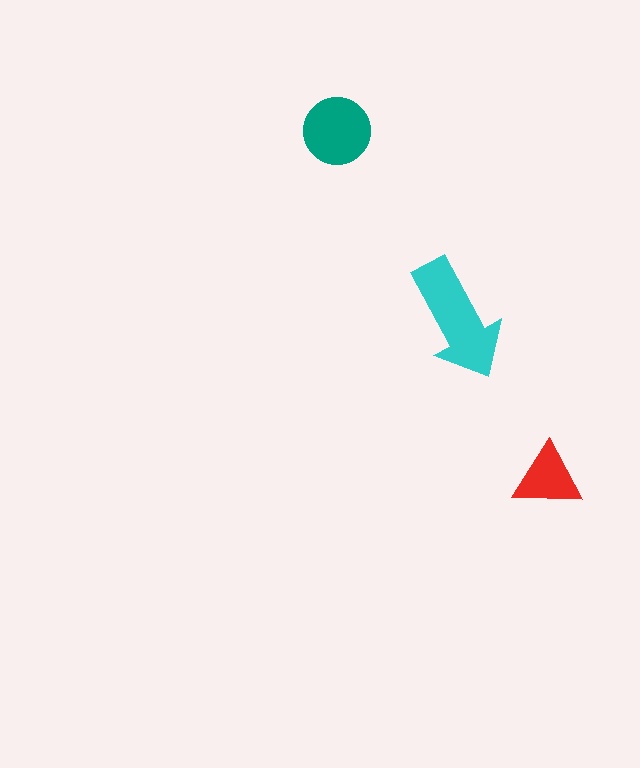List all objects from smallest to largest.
The red triangle, the teal circle, the cyan arrow.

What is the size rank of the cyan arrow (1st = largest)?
1st.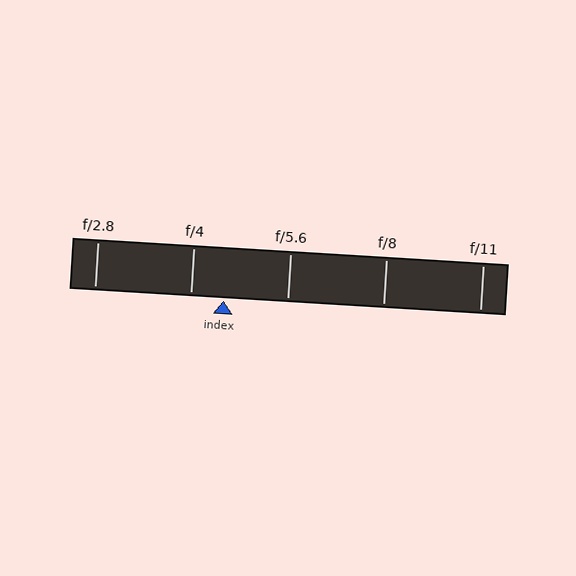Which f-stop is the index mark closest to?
The index mark is closest to f/4.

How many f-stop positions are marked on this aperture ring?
There are 5 f-stop positions marked.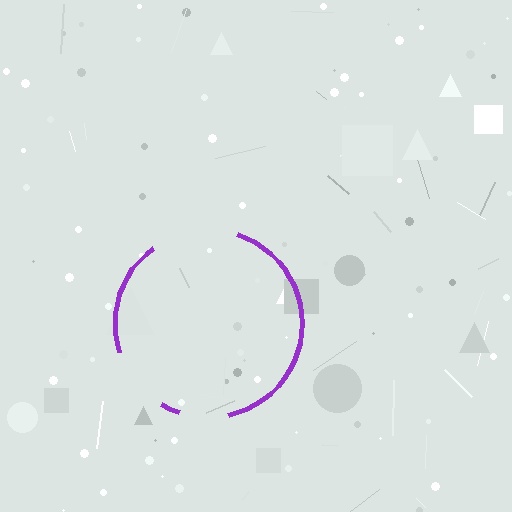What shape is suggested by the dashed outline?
The dashed outline suggests a circle.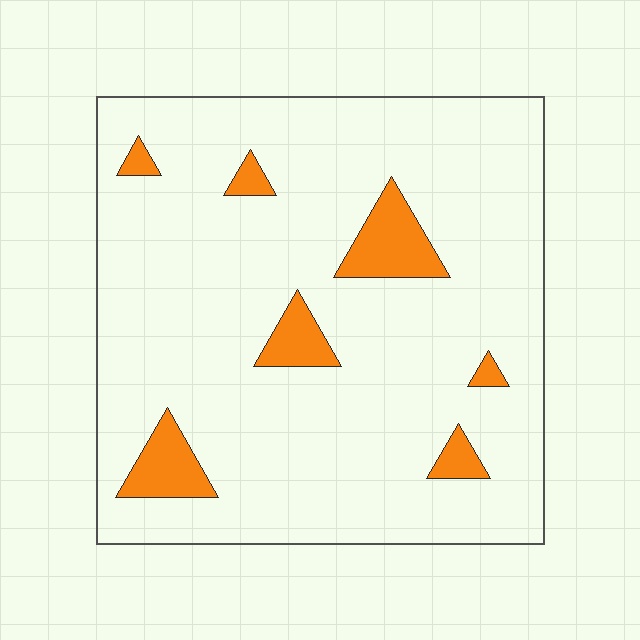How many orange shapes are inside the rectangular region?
7.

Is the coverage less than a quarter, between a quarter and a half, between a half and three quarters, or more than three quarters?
Less than a quarter.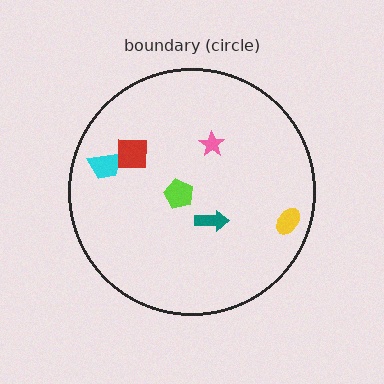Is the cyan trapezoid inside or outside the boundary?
Inside.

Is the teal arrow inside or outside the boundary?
Inside.